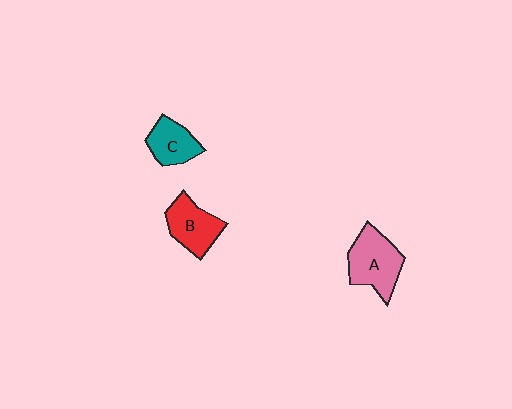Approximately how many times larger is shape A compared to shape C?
Approximately 1.5 times.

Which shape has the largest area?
Shape A (pink).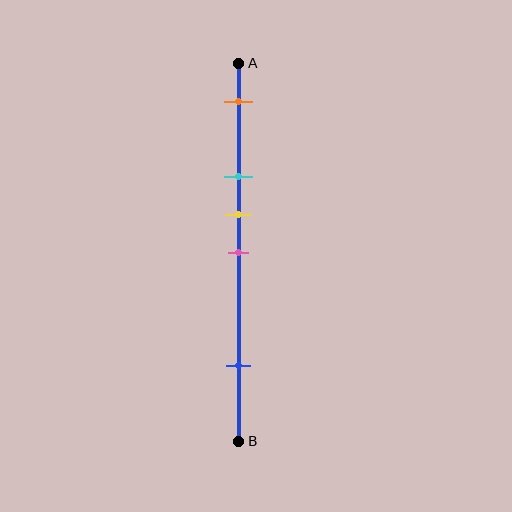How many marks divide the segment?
There are 5 marks dividing the segment.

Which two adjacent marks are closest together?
The yellow and pink marks are the closest adjacent pair.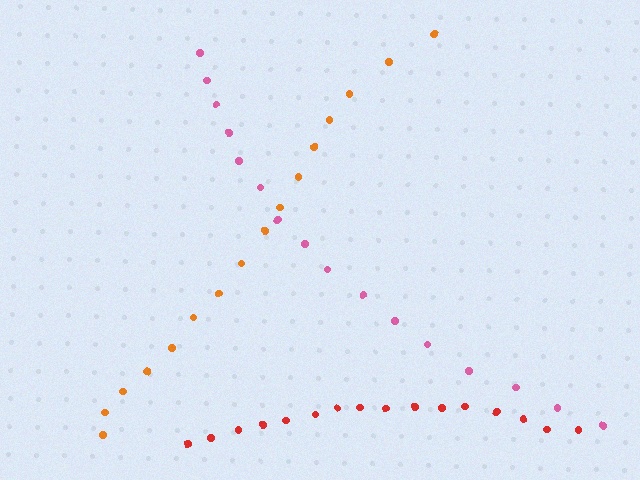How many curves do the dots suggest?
There are 3 distinct paths.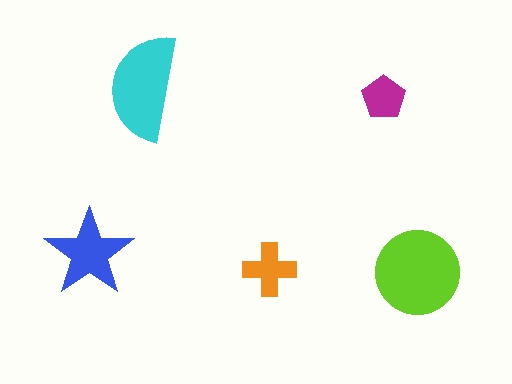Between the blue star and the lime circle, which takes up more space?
The lime circle.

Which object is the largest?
The lime circle.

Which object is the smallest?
The magenta pentagon.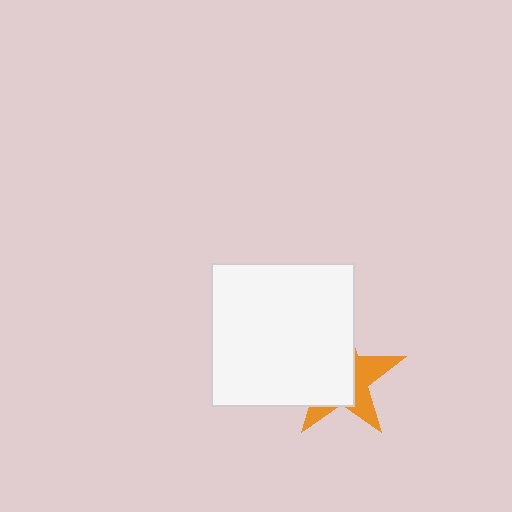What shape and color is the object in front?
The object in front is a white square.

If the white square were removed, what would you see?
You would see the complete orange star.